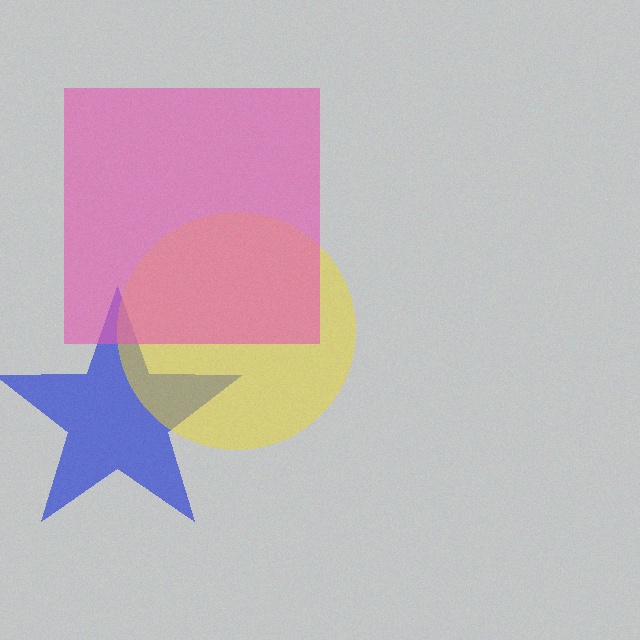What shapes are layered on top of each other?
The layered shapes are: a blue star, a yellow circle, a pink square.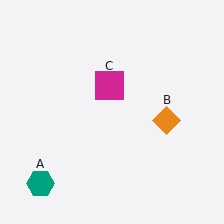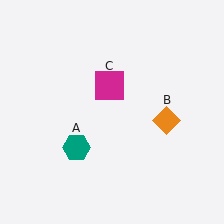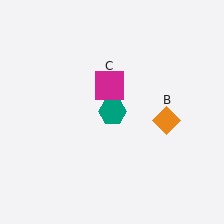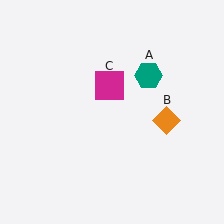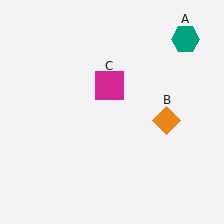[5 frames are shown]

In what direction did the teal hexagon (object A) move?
The teal hexagon (object A) moved up and to the right.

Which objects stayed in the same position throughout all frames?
Orange diamond (object B) and magenta square (object C) remained stationary.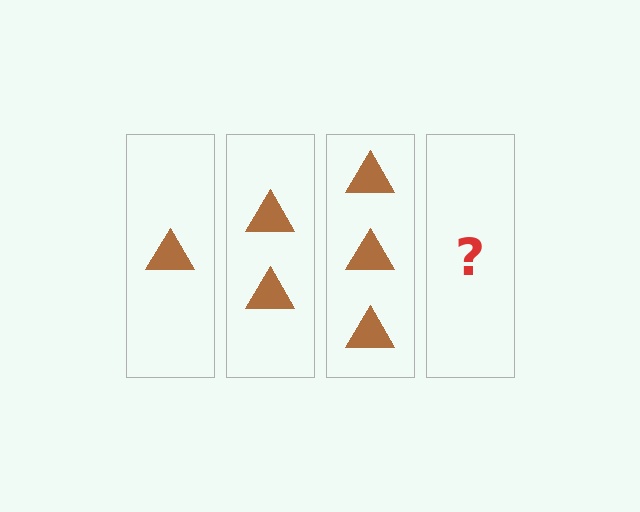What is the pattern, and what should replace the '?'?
The pattern is that each step adds one more triangle. The '?' should be 4 triangles.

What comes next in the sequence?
The next element should be 4 triangles.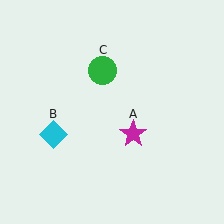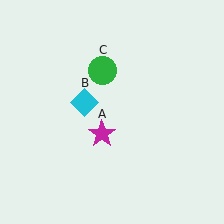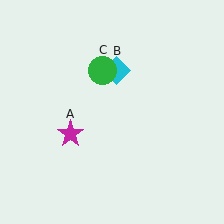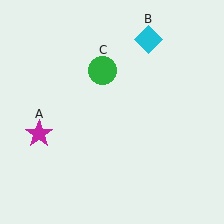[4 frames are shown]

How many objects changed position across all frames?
2 objects changed position: magenta star (object A), cyan diamond (object B).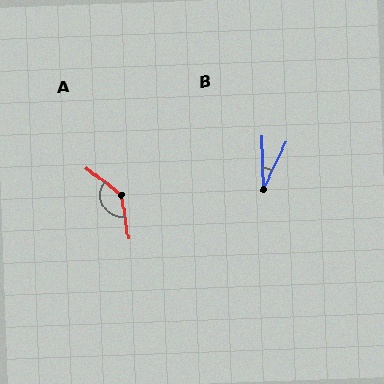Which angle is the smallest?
B, at approximately 27 degrees.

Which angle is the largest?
A, at approximately 137 degrees.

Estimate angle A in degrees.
Approximately 137 degrees.